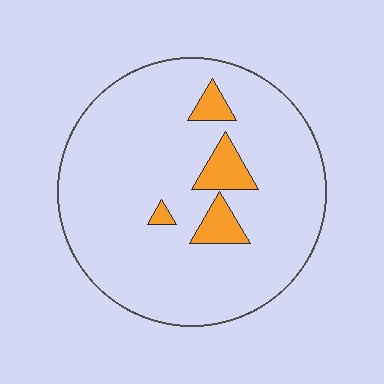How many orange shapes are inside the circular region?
4.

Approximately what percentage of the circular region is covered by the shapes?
Approximately 10%.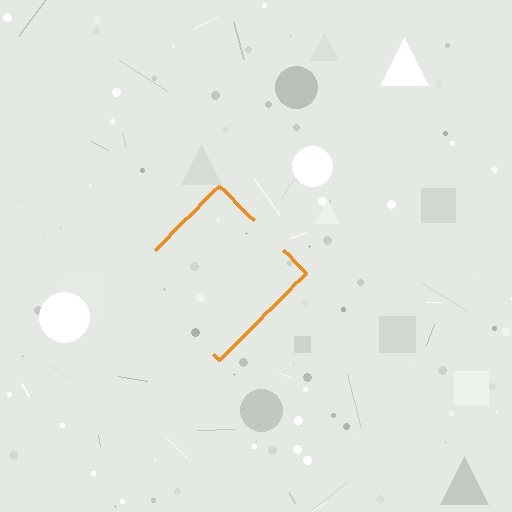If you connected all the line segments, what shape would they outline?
They would outline a diamond.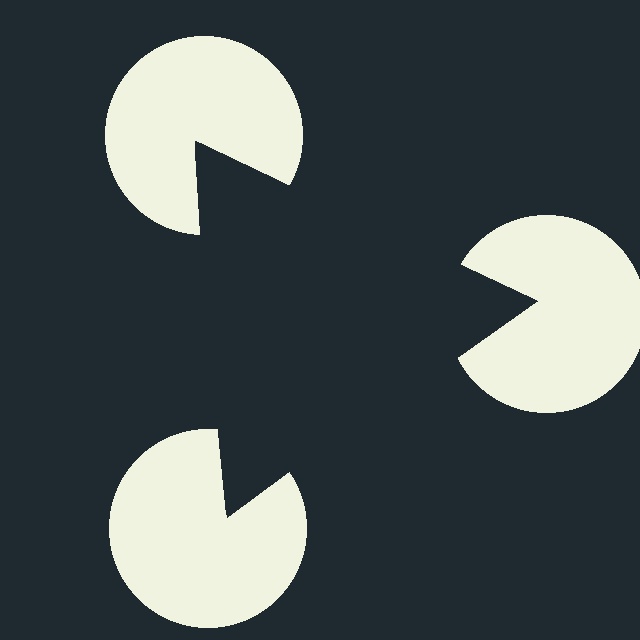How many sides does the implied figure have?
3 sides.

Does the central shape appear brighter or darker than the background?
It typically appears slightly darker than the background, even though no actual brightness change is drawn.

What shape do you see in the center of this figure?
An illusory triangle — its edges are inferred from the aligned wedge cuts in the pac-man discs, not physically drawn.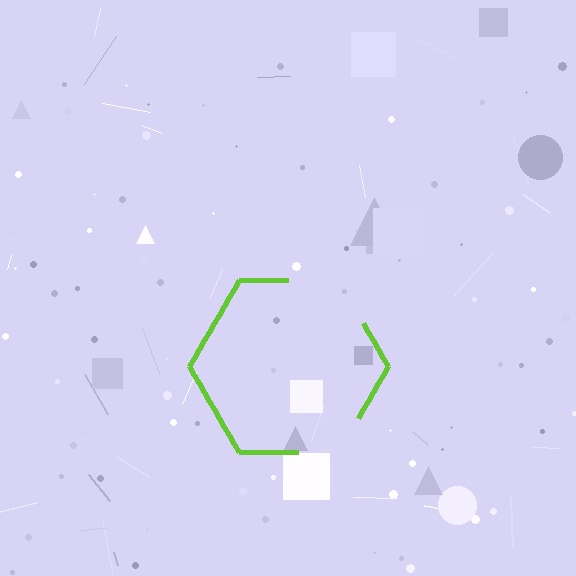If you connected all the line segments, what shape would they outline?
They would outline a hexagon.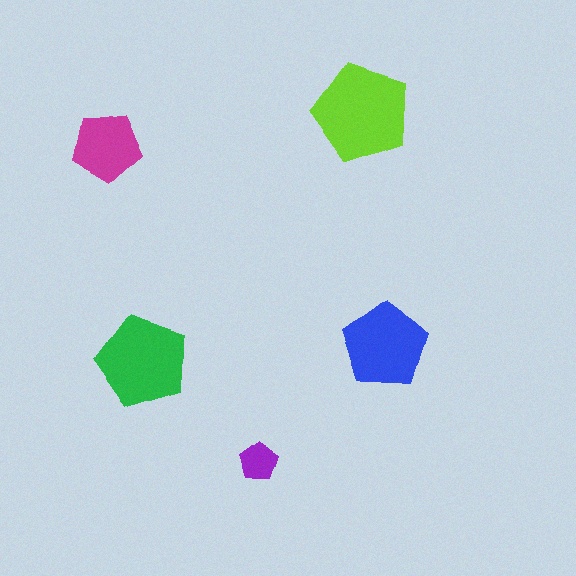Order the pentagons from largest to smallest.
the lime one, the green one, the blue one, the magenta one, the purple one.